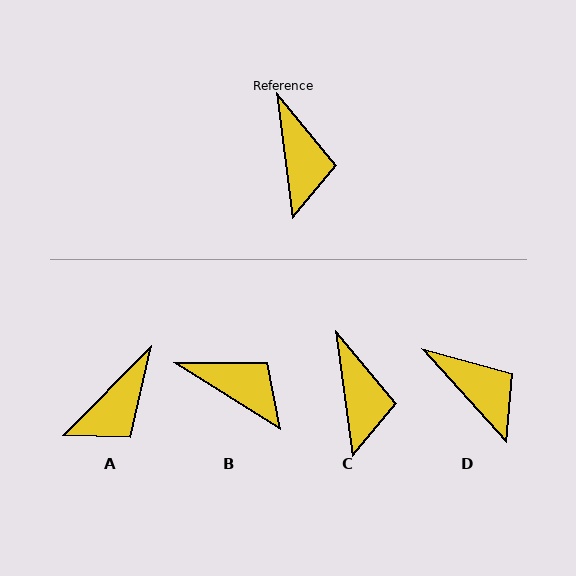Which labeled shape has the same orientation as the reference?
C.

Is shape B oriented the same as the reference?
No, it is off by about 51 degrees.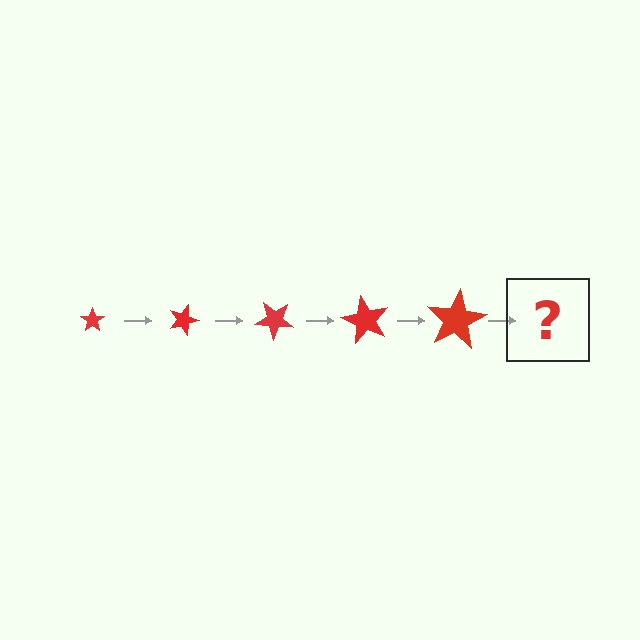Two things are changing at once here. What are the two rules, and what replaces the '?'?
The two rules are that the star grows larger each step and it rotates 20 degrees each step. The '?' should be a star, larger than the previous one and rotated 100 degrees from the start.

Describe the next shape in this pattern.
It should be a star, larger than the previous one and rotated 100 degrees from the start.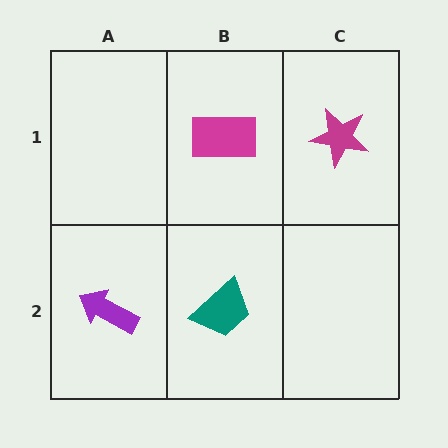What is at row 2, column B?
A teal trapezoid.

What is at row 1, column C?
A magenta star.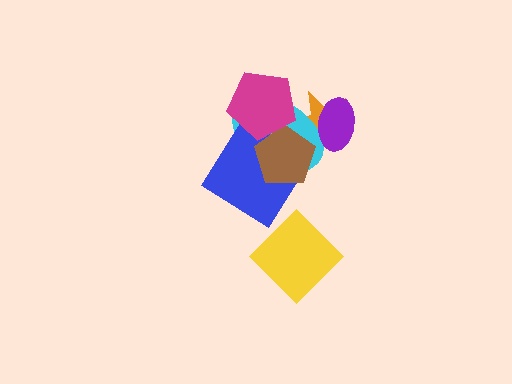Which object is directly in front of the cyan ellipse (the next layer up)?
The purple ellipse is directly in front of the cyan ellipse.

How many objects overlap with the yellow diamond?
0 objects overlap with the yellow diamond.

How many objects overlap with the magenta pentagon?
2 objects overlap with the magenta pentagon.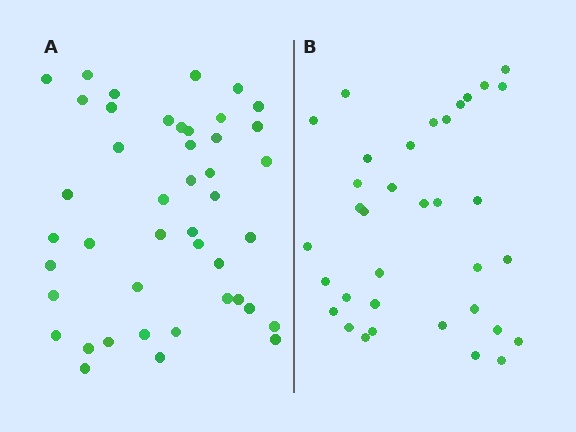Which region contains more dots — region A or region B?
Region A (the left region) has more dots.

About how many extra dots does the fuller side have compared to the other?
Region A has roughly 8 or so more dots than region B.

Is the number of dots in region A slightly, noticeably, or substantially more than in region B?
Region A has noticeably more, but not dramatically so. The ratio is roughly 1.3 to 1.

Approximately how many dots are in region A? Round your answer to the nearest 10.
About 40 dots. (The exact count is 44, which rounds to 40.)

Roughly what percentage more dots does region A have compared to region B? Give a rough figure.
About 25% more.